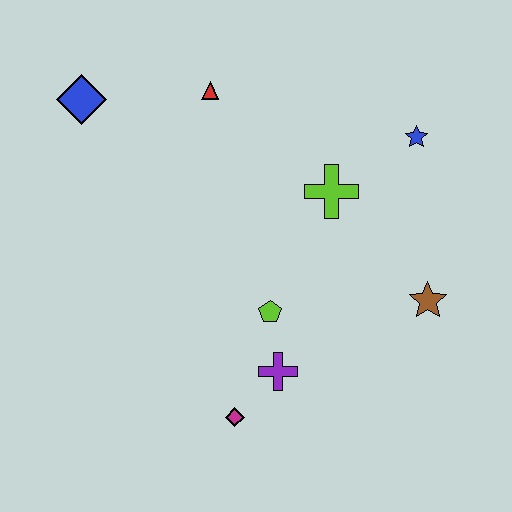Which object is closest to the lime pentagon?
The purple cross is closest to the lime pentagon.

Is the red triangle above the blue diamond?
Yes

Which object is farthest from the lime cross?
The blue diamond is farthest from the lime cross.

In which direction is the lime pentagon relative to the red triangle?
The lime pentagon is below the red triangle.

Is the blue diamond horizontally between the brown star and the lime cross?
No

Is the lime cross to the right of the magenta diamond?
Yes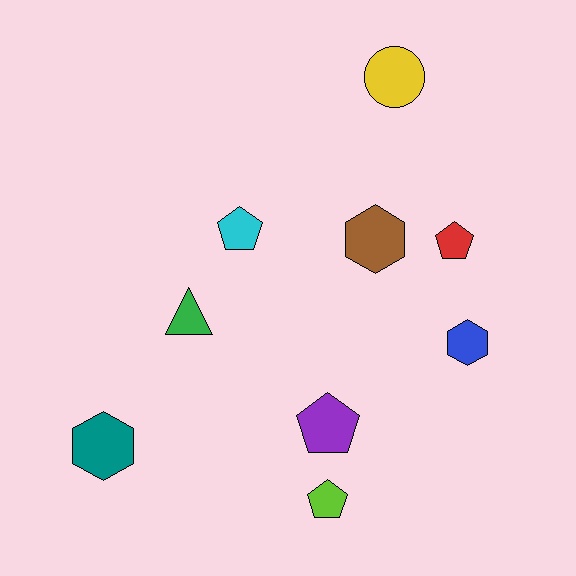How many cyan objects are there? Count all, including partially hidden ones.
There is 1 cyan object.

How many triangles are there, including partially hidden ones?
There is 1 triangle.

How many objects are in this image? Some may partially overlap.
There are 9 objects.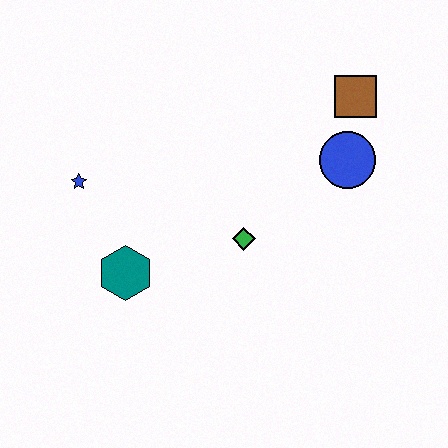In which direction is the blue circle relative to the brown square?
The blue circle is below the brown square.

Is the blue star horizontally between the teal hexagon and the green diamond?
No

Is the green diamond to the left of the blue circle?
Yes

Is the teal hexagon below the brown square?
Yes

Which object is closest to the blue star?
The teal hexagon is closest to the blue star.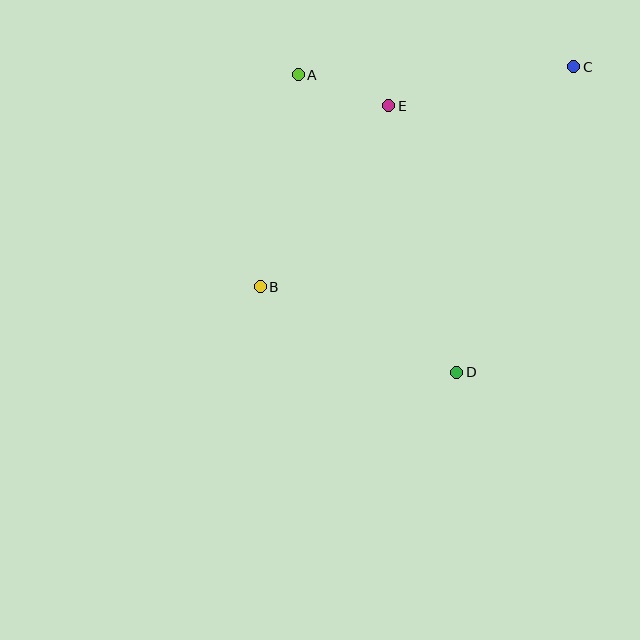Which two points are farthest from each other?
Points B and C are farthest from each other.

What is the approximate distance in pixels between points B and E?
The distance between B and E is approximately 222 pixels.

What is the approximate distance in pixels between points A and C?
The distance between A and C is approximately 276 pixels.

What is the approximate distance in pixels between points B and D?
The distance between B and D is approximately 214 pixels.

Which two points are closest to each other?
Points A and E are closest to each other.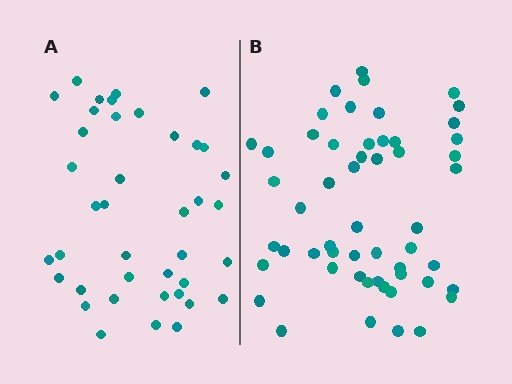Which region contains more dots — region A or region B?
Region B (the right region) has more dots.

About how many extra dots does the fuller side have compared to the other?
Region B has approximately 15 more dots than region A.